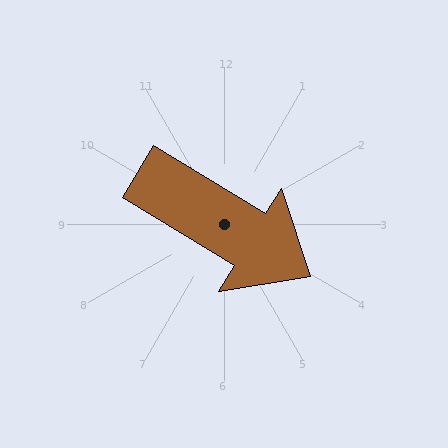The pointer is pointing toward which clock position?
Roughly 4 o'clock.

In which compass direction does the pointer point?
Southeast.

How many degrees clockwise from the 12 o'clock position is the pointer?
Approximately 121 degrees.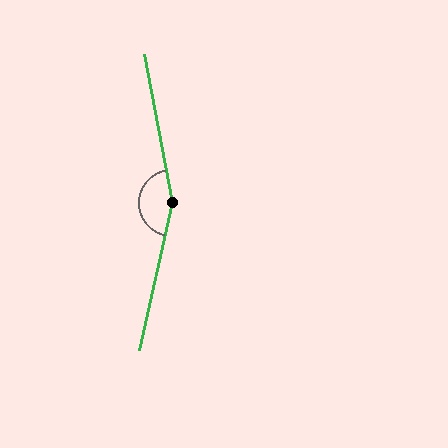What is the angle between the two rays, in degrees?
Approximately 157 degrees.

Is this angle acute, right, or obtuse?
It is obtuse.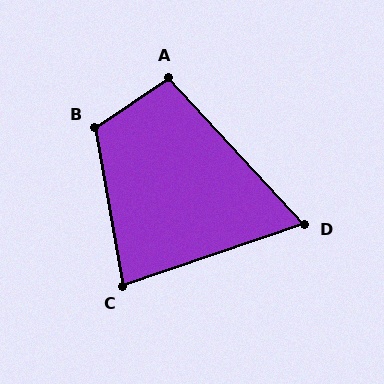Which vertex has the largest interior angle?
B, at approximately 114 degrees.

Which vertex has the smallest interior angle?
D, at approximately 66 degrees.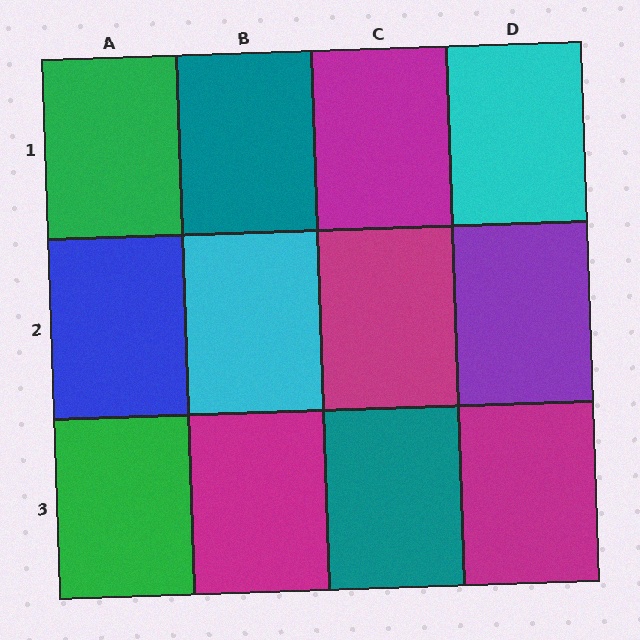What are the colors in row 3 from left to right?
Green, magenta, teal, magenta.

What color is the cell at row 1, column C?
Magenta.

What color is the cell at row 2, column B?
Cyan.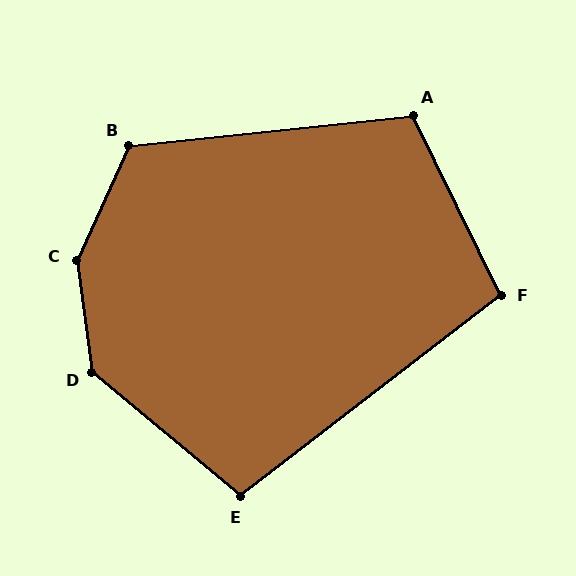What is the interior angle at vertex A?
Approximately 110 degrees (obtuse).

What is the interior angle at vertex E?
Approximately 103 degrees (obtuse).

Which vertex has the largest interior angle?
C, at approximately 147 degrees.